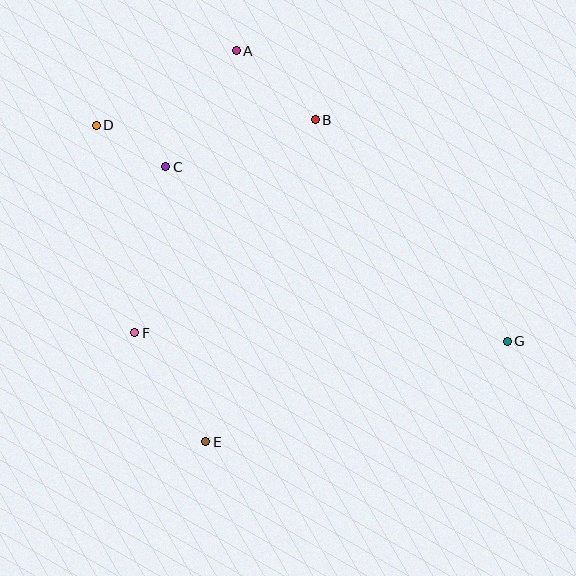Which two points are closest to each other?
Points C and D are closest to each other.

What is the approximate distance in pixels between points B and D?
The distance between B and D is approximately 219 pixels.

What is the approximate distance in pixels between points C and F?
The distance between C and F is approximately 169 pixels.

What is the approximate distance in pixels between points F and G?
The distance between F and G is approximately 373 pixels.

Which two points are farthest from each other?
Points D and G are farthest from each other.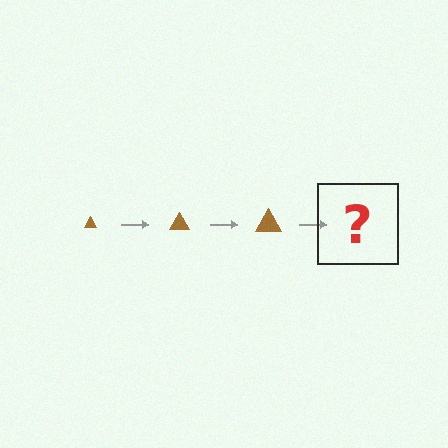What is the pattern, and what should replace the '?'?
The pattern is that the triangle gets progressively larger each step. The '?' should be a brown triangle, larger than the previous one.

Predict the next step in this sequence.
The next step is a brown triangle, larger than the previous one.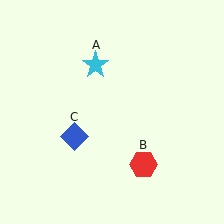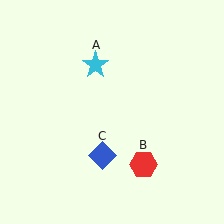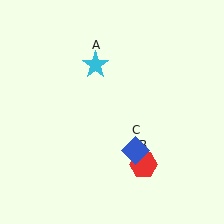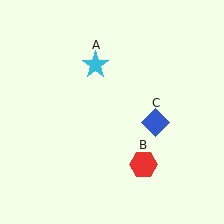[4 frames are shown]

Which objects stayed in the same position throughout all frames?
Cyan star (object A) and red hexagon (object B) remained stationary.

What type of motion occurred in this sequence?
The blue diamond (object C) rotated counterclockwise around the center of the scene.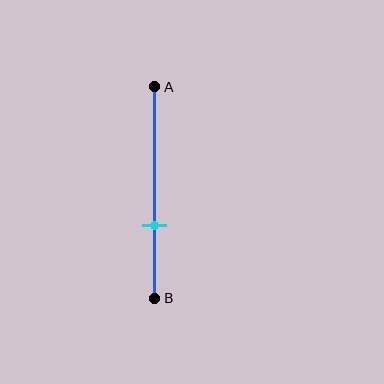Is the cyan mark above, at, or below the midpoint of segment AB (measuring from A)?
The cyan mark is below the midpoint of segment AB.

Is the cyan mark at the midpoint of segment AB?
No, the mark is at about 65% from A, not at the 50% midpoint.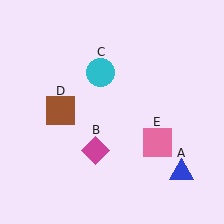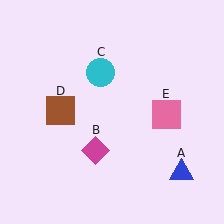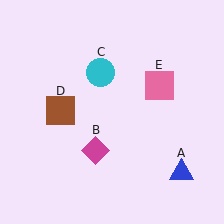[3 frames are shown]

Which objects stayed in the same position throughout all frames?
Blue triangle (object A) and magenta diamond (object B) and cyan circle (object C) and brown square (object D) remained stationary.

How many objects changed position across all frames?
1 object changed position: pink square (object E).